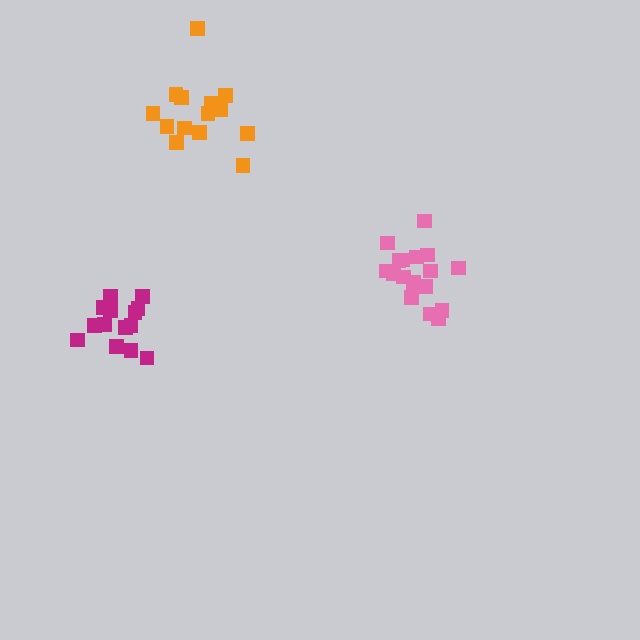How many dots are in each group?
Group 1: 17 dots, Group 2: 14 dots, Group 3: 14 dots (45 total).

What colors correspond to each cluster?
The clusters are colored: pink, magenta, orange.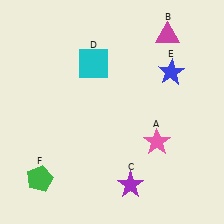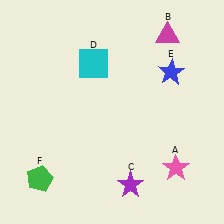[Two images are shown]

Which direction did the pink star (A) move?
The pink star (A) moved down.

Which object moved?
The pink star (A) moved down.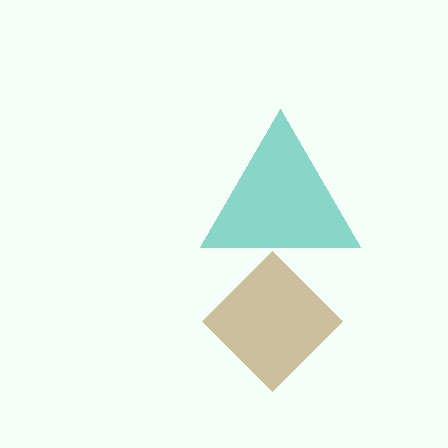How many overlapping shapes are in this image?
There are 2 overlapping shapes in the image.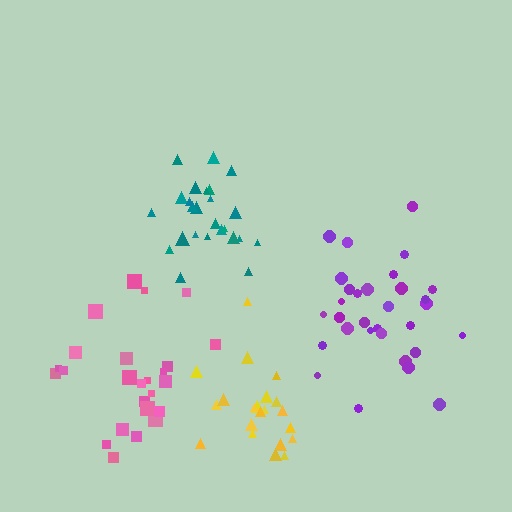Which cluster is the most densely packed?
Teal.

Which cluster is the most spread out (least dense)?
Pink.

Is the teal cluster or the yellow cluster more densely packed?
Teal.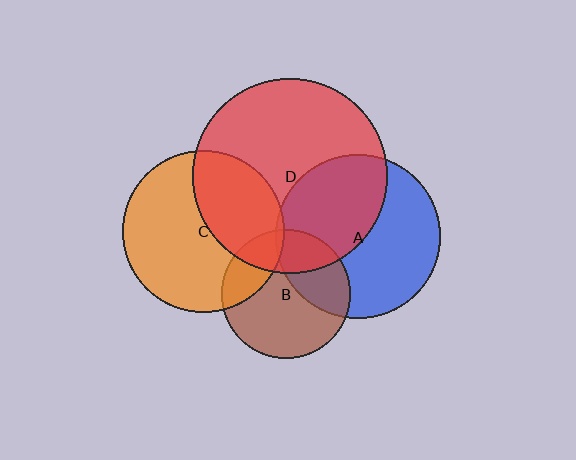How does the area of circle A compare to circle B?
Approximately 1.6 times.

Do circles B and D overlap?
Yes.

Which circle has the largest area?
Circle D (red).